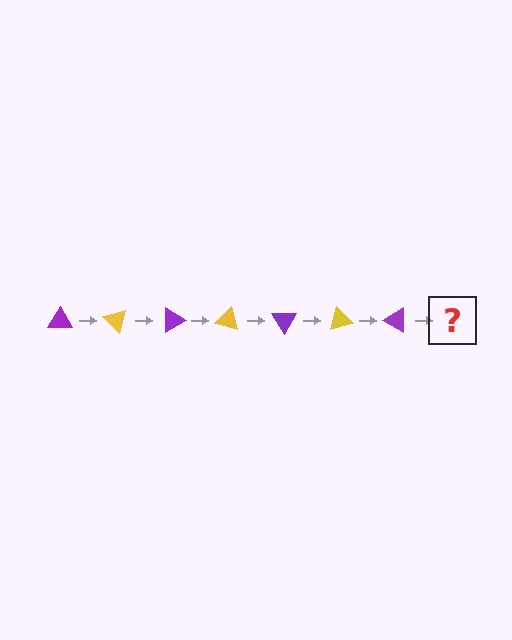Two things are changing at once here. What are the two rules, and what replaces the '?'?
The two rules are that it rotates 45 degrees each step and the color cycles through purple and yellow. The '?' should be a yellow triangle, rotated 315 degrees from the start.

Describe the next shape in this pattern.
It should be a yellow triangle, rotated 315 degrees from the start.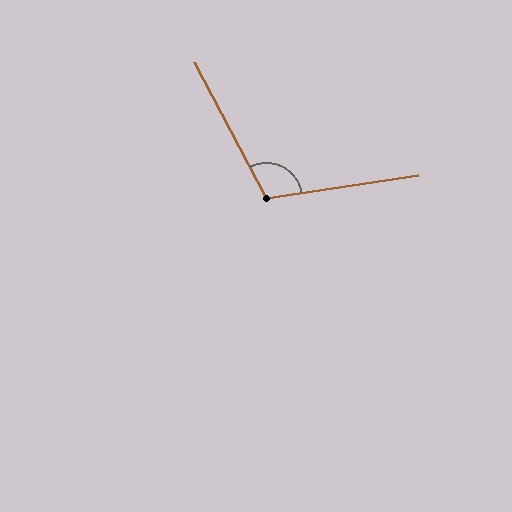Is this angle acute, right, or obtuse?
It is obtuse.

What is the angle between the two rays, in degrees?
Approximately 109 degrees.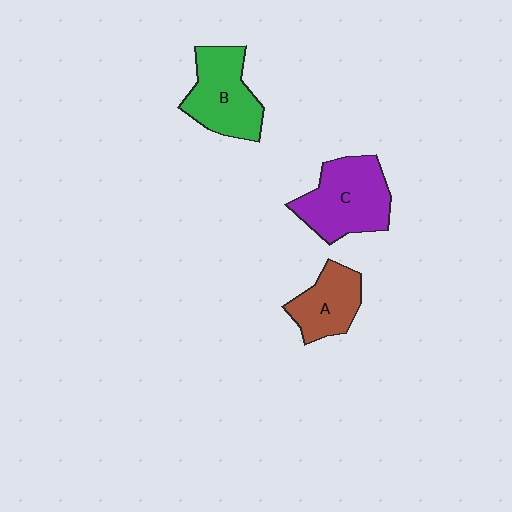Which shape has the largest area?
Shape C (purple).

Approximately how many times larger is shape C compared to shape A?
Approximately 1.5 times.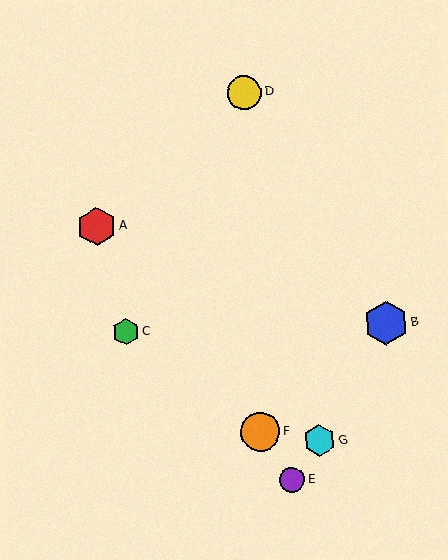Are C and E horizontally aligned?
No, C is at y≈332 and E is at y≈480.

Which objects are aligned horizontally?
Objects B, C are aligned horizontally.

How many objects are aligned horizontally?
2 objects (B, C) are aligned horizontally.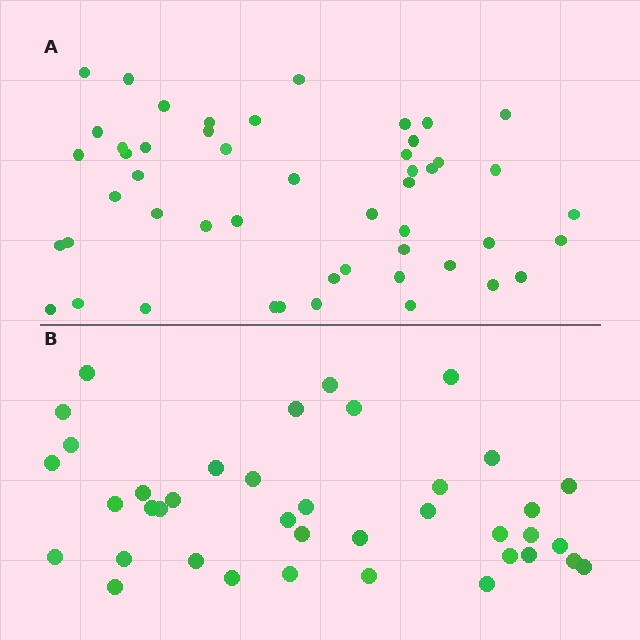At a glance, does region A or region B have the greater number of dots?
Region A (the top region) has more dots.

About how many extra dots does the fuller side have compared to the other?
Region A has roughly 12 or so more dots than region B.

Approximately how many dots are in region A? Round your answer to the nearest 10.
About 50 dots.